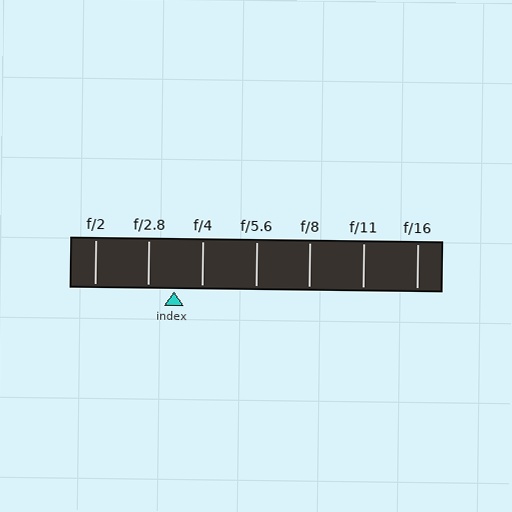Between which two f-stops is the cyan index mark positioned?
The index mark is between f/2.8 and f/4.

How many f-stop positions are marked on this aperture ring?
There are 7 f-stop positions marked.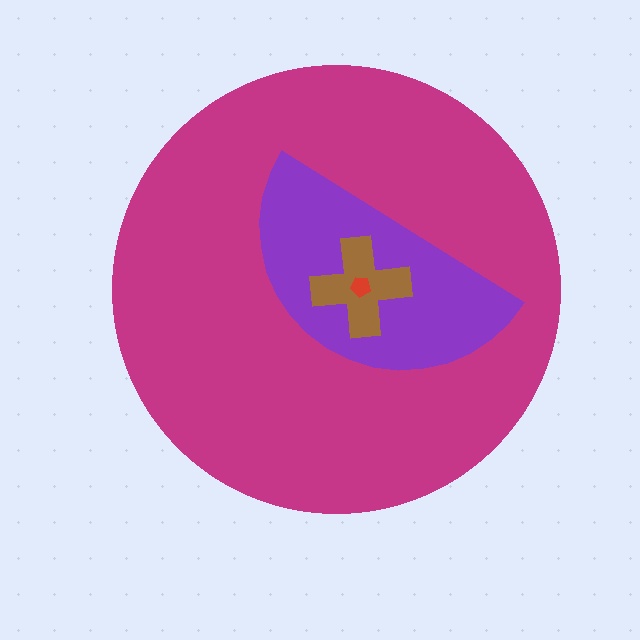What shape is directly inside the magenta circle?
The purple semicircle.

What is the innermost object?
The red pentagon.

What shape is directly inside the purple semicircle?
The brown cross.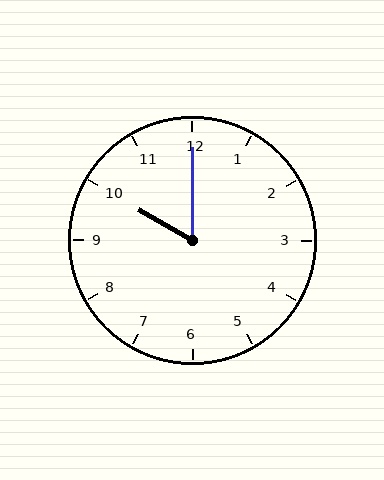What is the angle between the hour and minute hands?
Approximately 60 degrees.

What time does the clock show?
10:00.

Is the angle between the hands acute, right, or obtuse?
It is acute.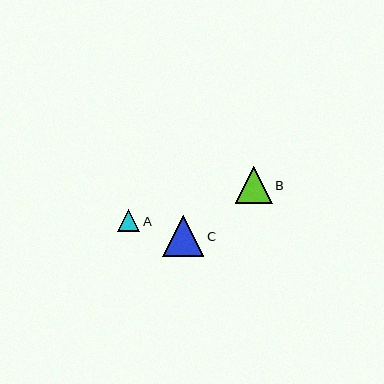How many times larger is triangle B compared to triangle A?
Triangle B is approximately 1.7 times the size of triangle A.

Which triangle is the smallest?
Triangle A is the smallest with a size of approximately 22 pixels.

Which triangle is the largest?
Triangle C is the largest with a size of approximately 42 pixels.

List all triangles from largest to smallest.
From largest to smallest: C, B, A.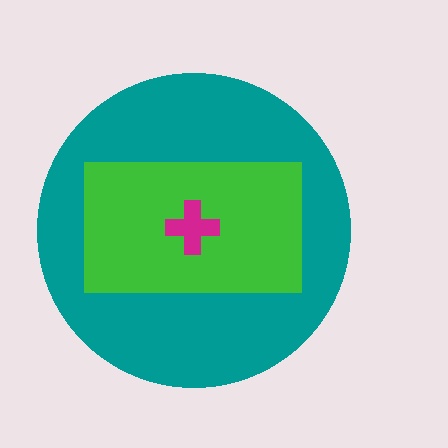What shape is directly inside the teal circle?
The green rectangle.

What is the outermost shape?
The teal circle.